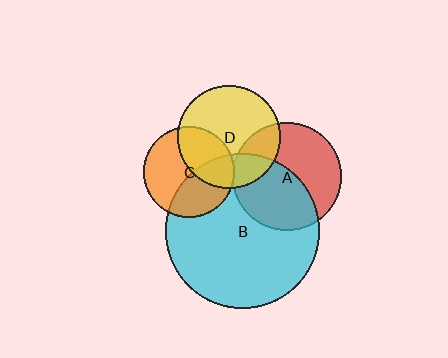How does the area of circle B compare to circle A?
Approximately 2.1 times.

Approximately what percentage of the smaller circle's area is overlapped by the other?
Approximately 40%.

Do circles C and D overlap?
Yes.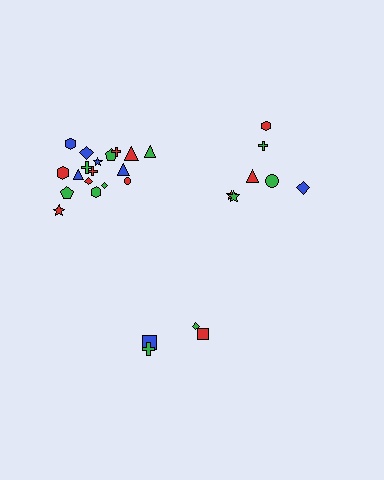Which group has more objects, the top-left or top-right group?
The top-left group.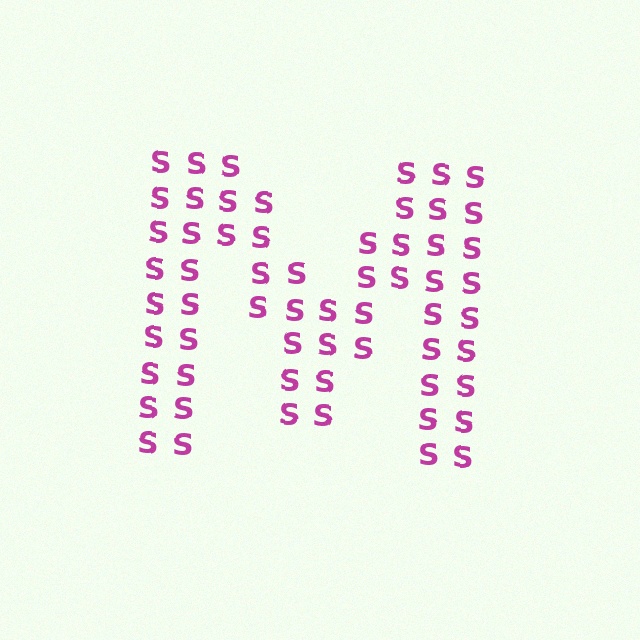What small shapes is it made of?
It is made of small letter S's.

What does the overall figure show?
The overall figure shows the letter M.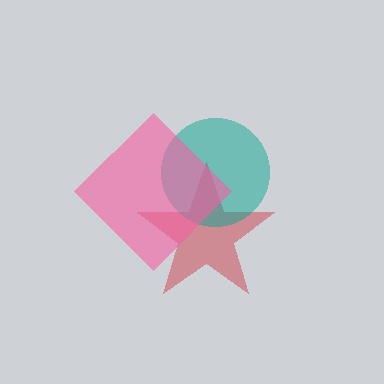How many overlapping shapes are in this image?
There are 3 overlapping shapes in the image.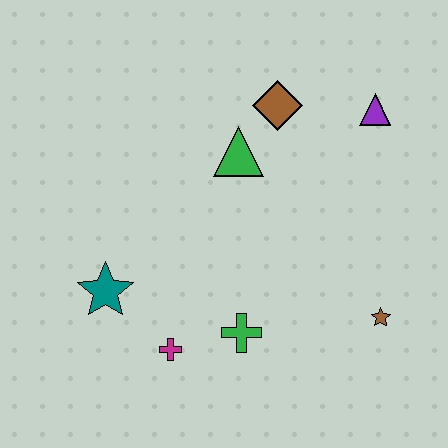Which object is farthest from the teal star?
The purple triangle is farthest from the teal star.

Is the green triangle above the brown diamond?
No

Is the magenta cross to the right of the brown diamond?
No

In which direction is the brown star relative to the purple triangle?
The brown star is below the purple triangle.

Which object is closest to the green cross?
The magenta cross is closest to the green cross.